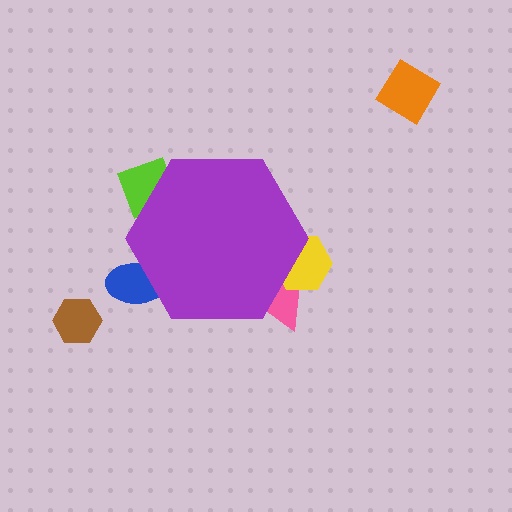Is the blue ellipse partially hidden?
Yes, the blue ellipse is partially hidden behind the purple hexagon.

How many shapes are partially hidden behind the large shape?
4 shapes are partially hidden.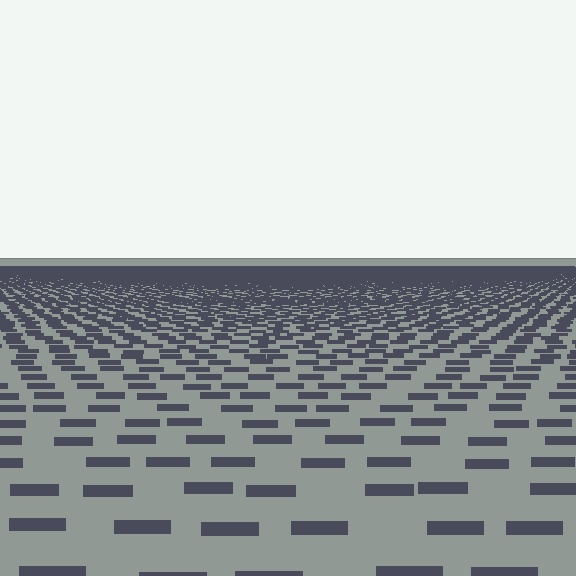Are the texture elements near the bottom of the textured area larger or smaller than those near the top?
Larger. Near the bottom, elements are closer to the viewer and appear at a bigger on-screen size.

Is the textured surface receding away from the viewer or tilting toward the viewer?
The surface is receding away from the viewer. Texture elements get smaller and denser toward the top.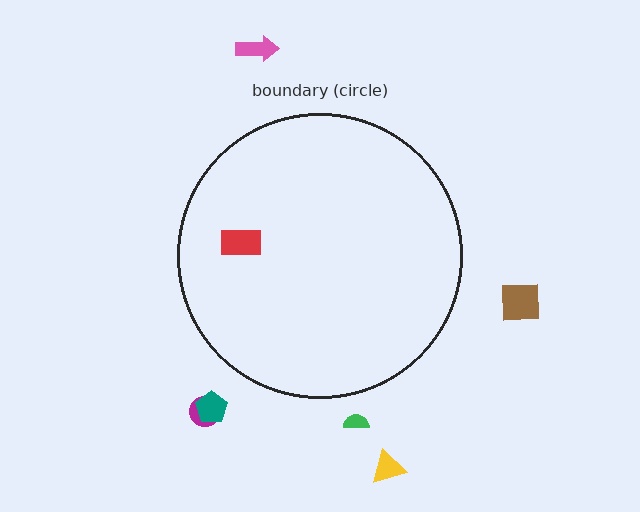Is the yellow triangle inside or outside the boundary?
Outside.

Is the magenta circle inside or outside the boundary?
Outside.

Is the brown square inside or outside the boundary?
Outside.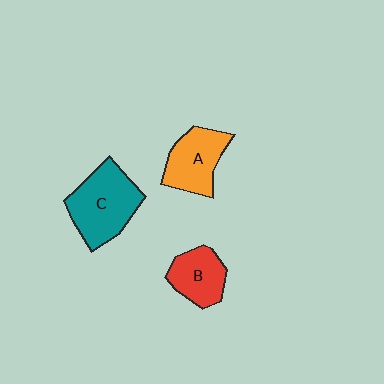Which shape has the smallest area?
Shape B (red).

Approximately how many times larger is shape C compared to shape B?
Approximately 1.6 times.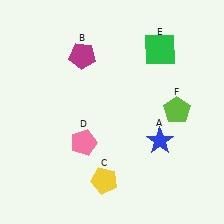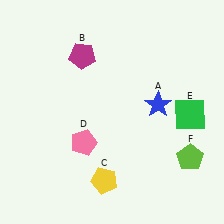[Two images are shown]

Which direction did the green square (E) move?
The green square (E) moved down.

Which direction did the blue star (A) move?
The blue star (A) moved up.